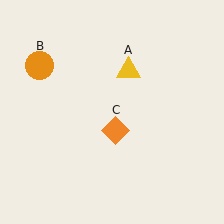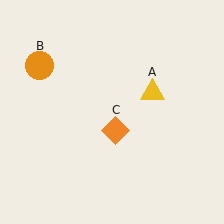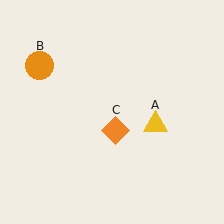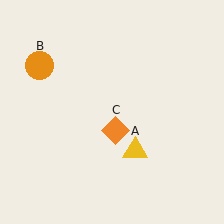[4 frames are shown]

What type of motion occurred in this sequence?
The yellow triangle (object A) rotated clockwise around the center of the scene.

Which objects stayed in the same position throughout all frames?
Orange circle (object B) and orange diamond (object C) remained stationary.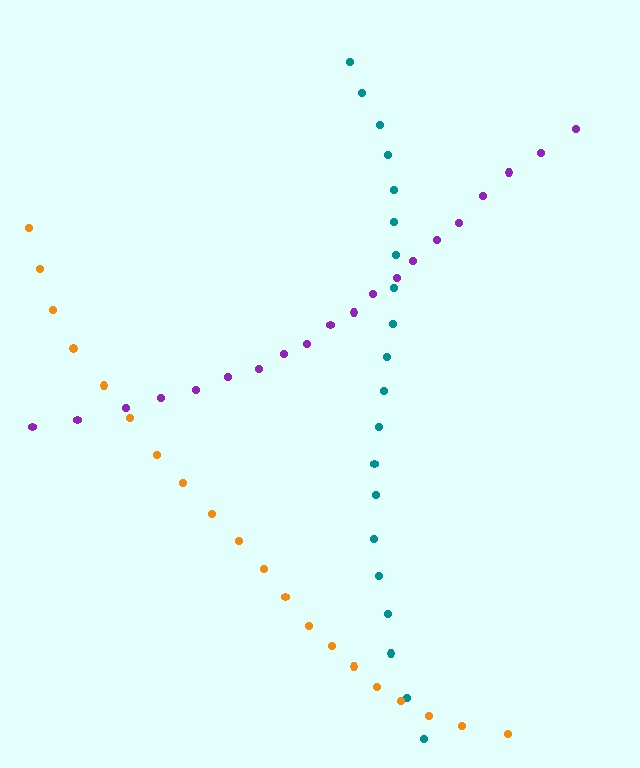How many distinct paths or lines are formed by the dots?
There are 3 distinct paths.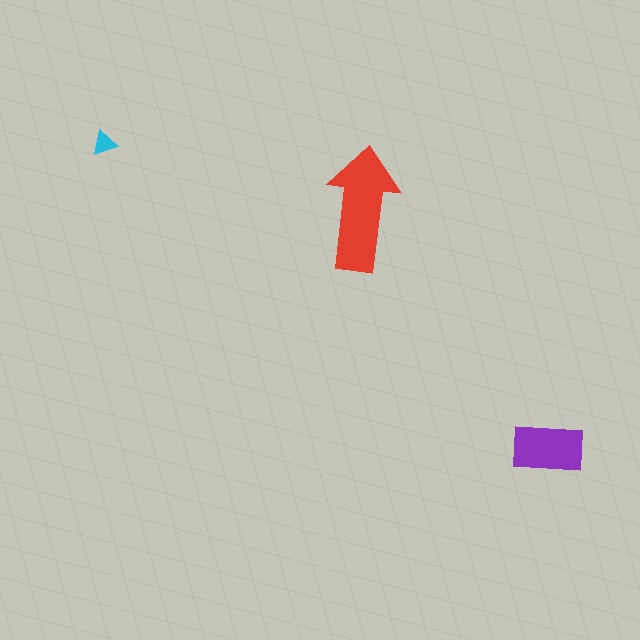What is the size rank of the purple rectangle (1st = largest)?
2nd.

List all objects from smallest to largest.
The cyan triangle, the purple rectangle, the red arrow.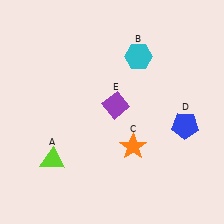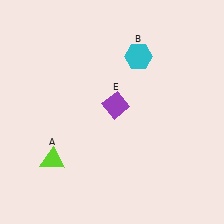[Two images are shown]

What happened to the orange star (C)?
The orange star (C) was removed in Image 2. It was in the bottom-right area of Image 1.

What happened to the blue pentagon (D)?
The blue pentagon (D) was removed in Image 2. It was in the bottom-right area of Image 1.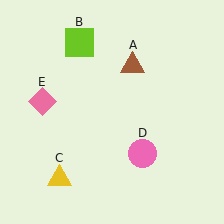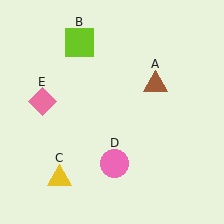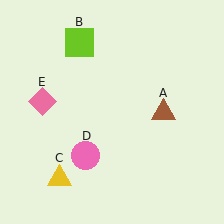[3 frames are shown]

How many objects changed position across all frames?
2 objects changed position: brown triangle (object A), pink circle (object D).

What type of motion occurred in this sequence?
The brown triangle (object A), pink circle (object D) rotated clockwise around the center of the scene.